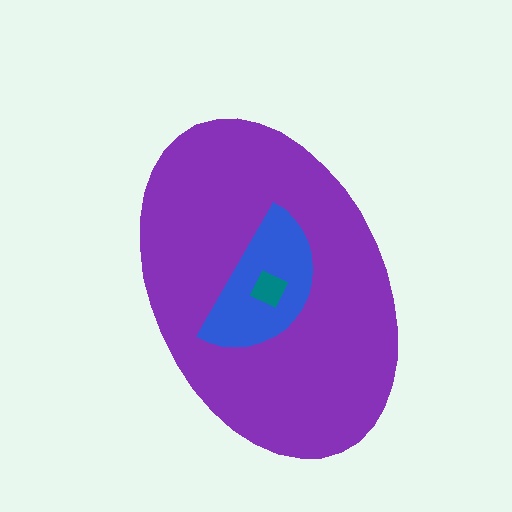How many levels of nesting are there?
3.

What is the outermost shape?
The purple ellipse.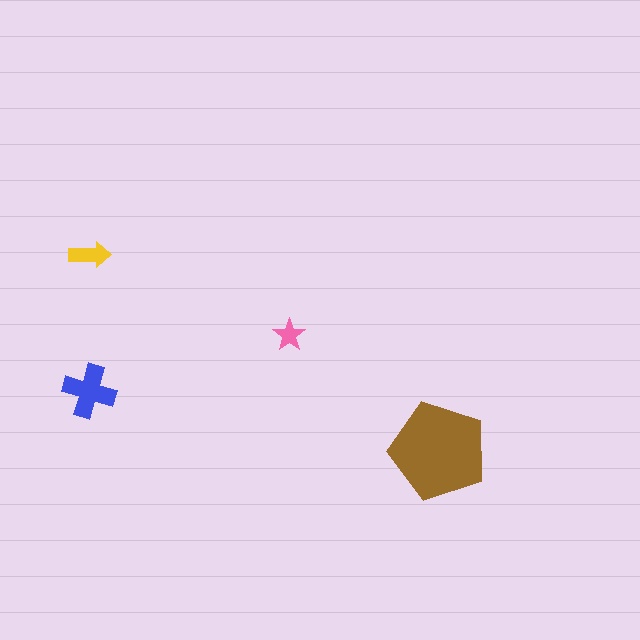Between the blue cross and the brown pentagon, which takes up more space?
The brown pentagon.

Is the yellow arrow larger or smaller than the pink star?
Larger.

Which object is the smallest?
The pink star.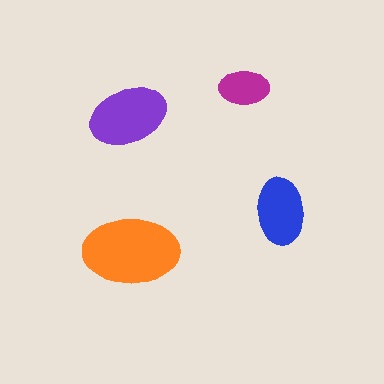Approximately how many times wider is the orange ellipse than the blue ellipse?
About 1.5 times wider.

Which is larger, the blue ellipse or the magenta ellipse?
The blue one.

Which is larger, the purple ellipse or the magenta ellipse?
The purple one.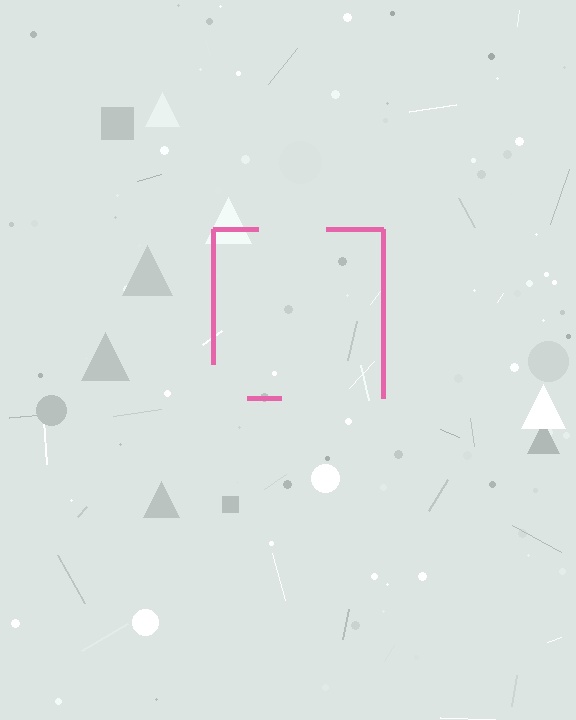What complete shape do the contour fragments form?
The contour fragments form a square.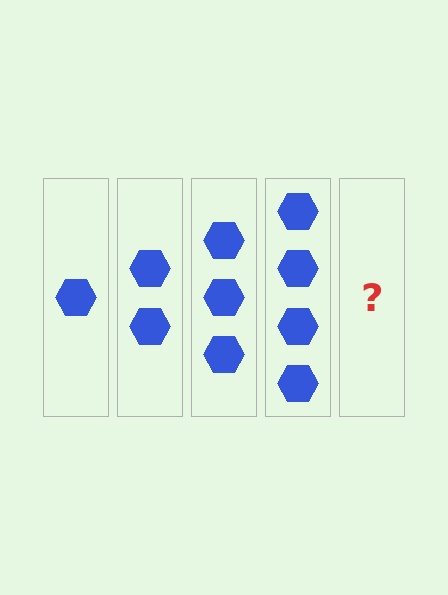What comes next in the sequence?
The next element should be 5 hexagons.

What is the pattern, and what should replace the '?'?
The pattern is that each step adds one more hexagon. The '?' should be 5 hexagons.